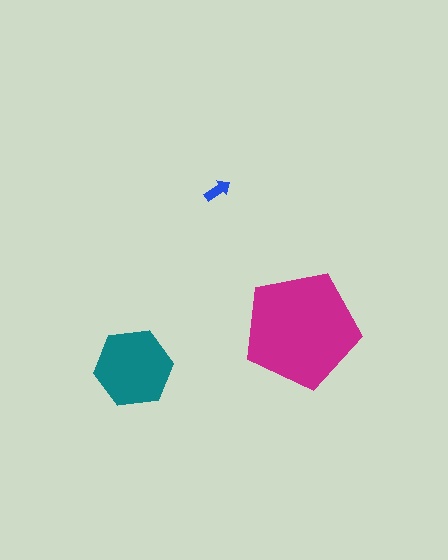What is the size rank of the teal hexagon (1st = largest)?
2nd.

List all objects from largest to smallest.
The magenta pentagon, the teal hexagon, the blue arrow.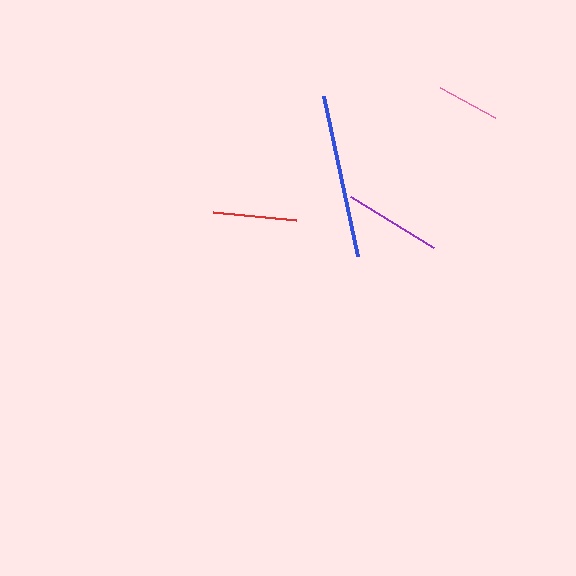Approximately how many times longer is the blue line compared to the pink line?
The blue line is approximately 2.6 times the length of the pink line.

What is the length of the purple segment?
The purple segment is approximately 97 pixels long.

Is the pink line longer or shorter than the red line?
The red line is longer than the pink line.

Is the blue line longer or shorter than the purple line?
The blue line is longer than the purple line.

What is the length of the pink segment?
The pink segment is approximately 63 pixels long.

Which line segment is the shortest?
The pink line is the shortest at approximately 63 pixels.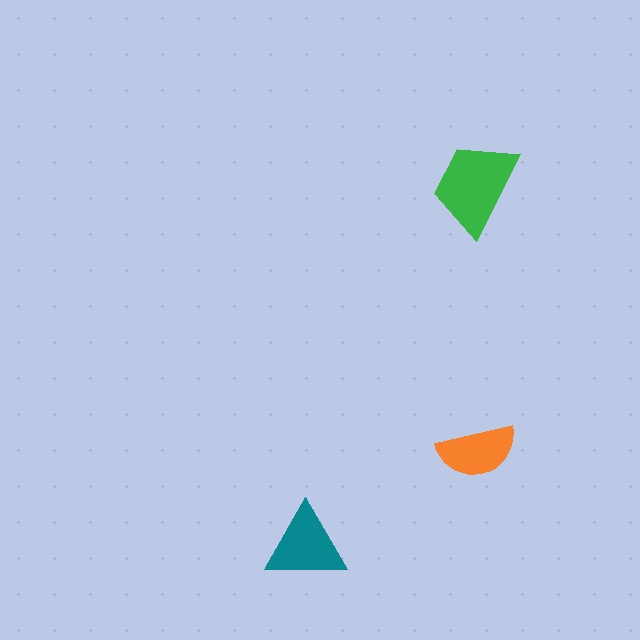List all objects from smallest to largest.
The orange semicircle, the teal triangle, the green trapezoid.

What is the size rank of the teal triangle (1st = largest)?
2nd.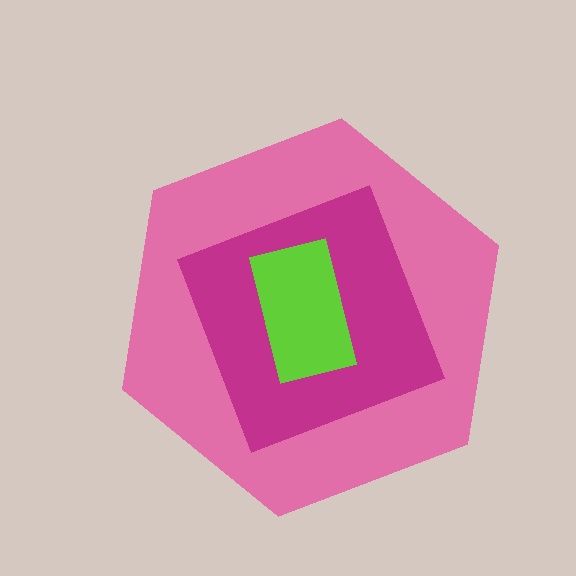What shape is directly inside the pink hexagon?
The magenta diamond.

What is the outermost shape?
The pink hexagon.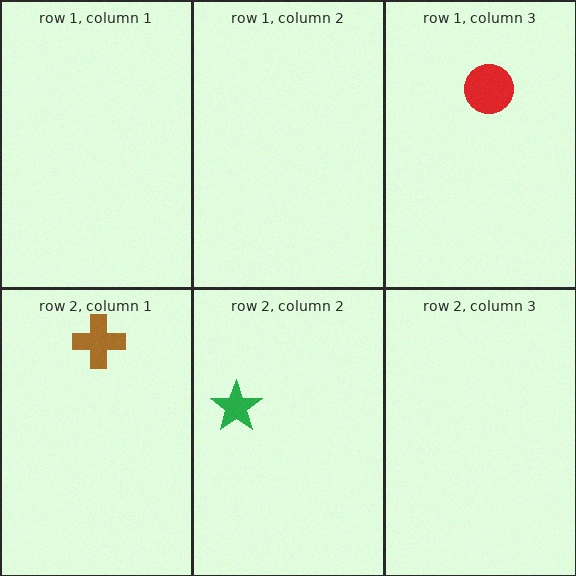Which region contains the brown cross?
The row 2, column 1 region.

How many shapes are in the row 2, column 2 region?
1.